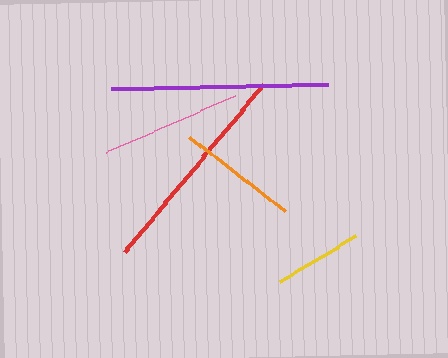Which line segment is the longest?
The red line is the longest at approximately 218 pixels.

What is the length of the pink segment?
The pink segment is approximately 141 pixels long.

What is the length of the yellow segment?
The yellow segment is approximately 88 pixels long.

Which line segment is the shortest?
The yellow line is the shortest at approximately 88 pixels.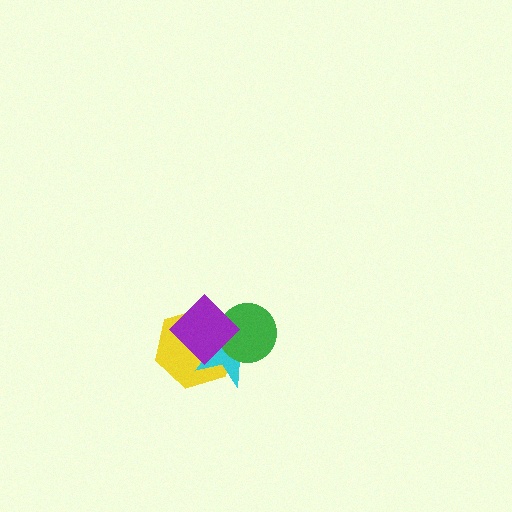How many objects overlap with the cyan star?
3 objects overlap with the cyan star.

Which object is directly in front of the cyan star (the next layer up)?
The green circle is directly in front of the cyan star.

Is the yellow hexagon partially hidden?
Yes, it is partially covered by another shape.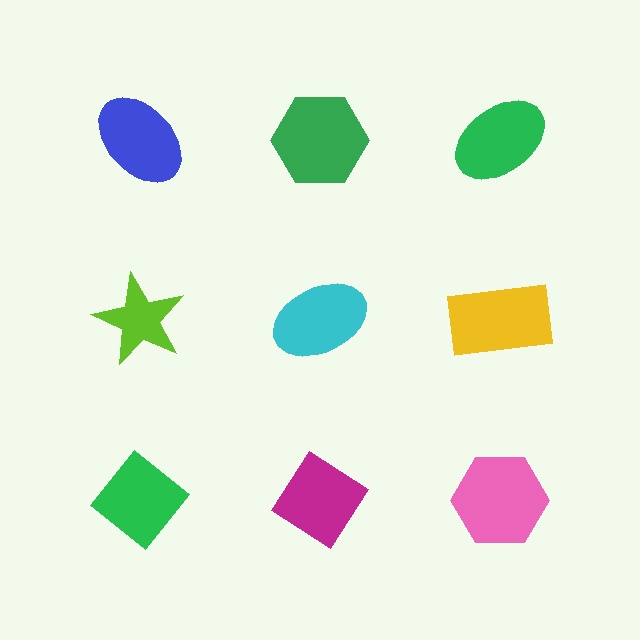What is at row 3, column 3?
A pink hexagon.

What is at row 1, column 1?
A blue ellipse.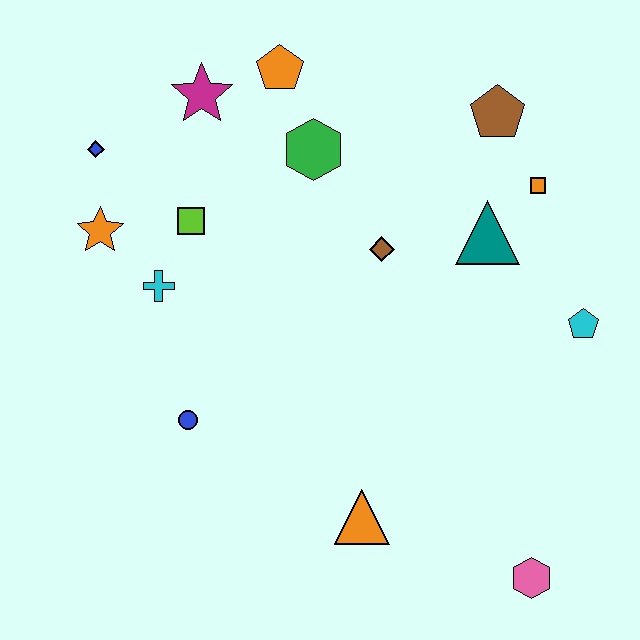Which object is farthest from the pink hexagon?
The blue diamond is farthest from the pink hexagon.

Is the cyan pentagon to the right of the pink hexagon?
Yes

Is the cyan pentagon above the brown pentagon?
No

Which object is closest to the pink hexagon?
The orange triangle is closest to the pink hexagon.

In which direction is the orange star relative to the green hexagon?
The orange star is to the left of the green hexagon.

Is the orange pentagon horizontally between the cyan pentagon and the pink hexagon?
No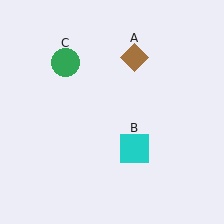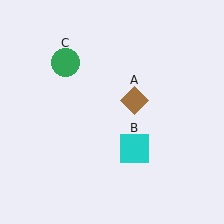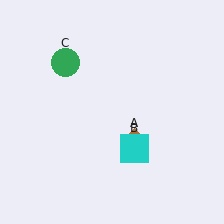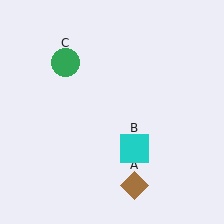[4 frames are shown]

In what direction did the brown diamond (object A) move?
The brown diamond (object A) moved down.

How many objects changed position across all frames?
1 object changed position: brown diamond (object A).